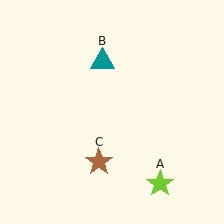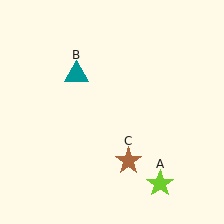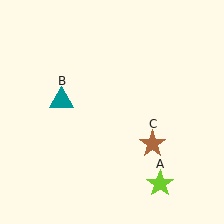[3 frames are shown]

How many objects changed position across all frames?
2 objects changed position: teal triangle (object B), brown star (object C).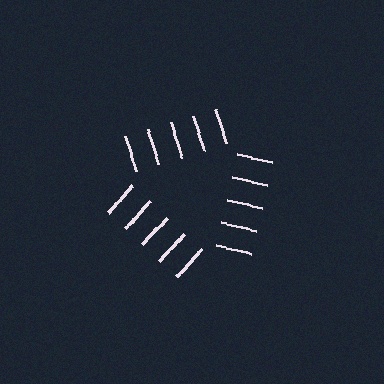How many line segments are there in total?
15 — 5 along each of the 3 edges.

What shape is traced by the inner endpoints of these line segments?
An illusory triangle — the line segments terminate on its edges but no continuous stroke is drawn.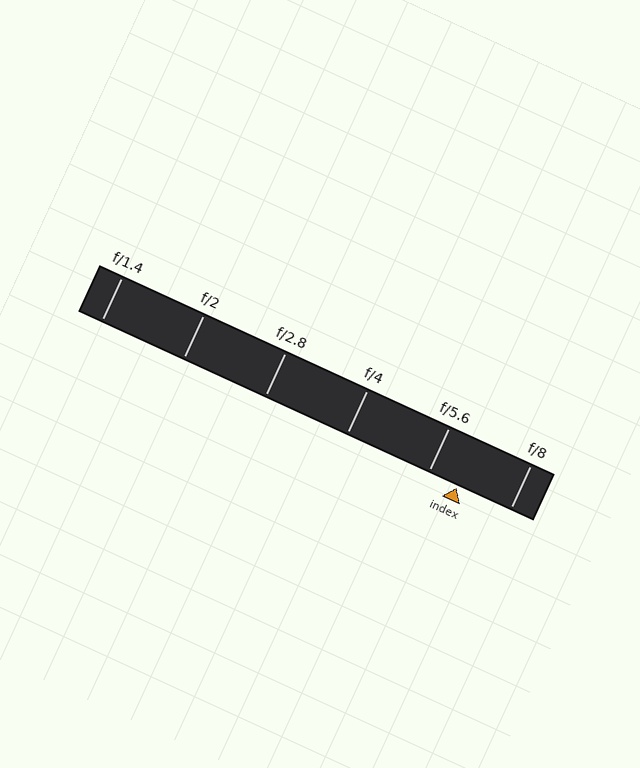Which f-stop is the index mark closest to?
The index mark is closest to f/5.6.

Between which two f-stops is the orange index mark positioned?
The index mark is between f/5.6 and f/8.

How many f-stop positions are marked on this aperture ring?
There are 6 f-stop positions marked.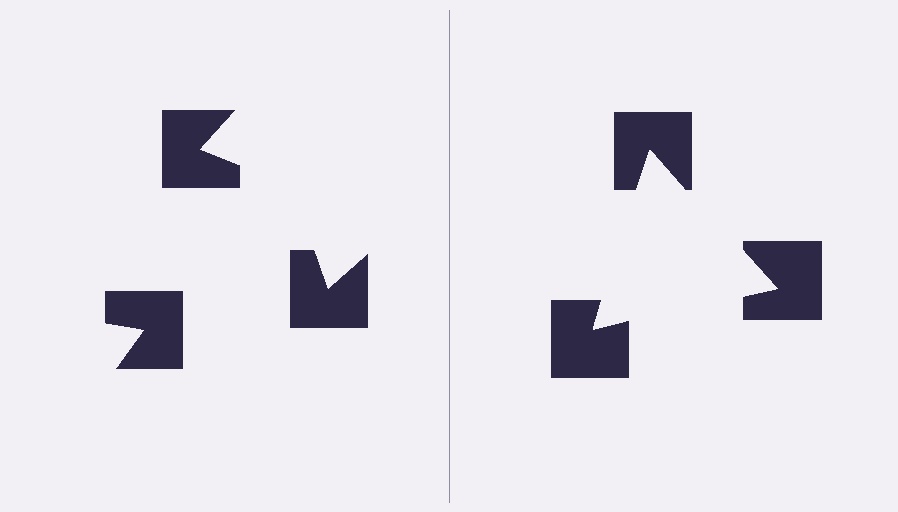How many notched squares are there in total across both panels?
6 — 3 on each side.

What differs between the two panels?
The notched squares are positioned identically on both sides; only the wedge orientations differ. On the right they align to a triangle; on the left they are misaligned.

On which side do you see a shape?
An illusory triangle appears on the right side. On the left side the wedge cuts are rotated, so no coherent shape forms.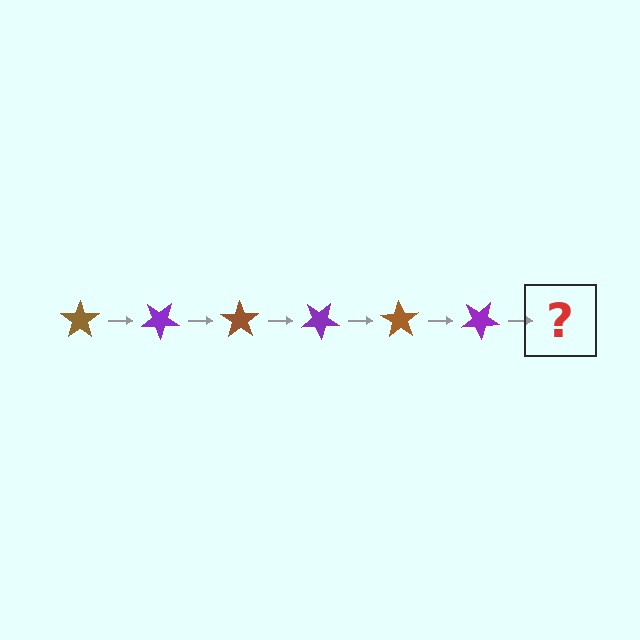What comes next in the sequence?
The next element should be a brown star, rotated 210 degrees from the start.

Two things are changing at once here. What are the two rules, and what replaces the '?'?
The two rules are that it rotates 35 degrees each step and the color cycles through brown and purple. The '?' should be a brown star, rotated 210 degrees from the start.